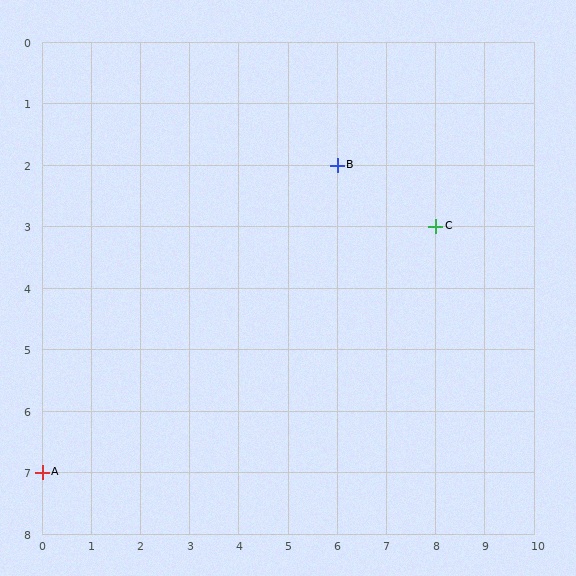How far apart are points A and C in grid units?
Points A and C are 8 columns and 4 rows apart (about 8.9 grid units diagonally).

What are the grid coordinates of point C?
Point C is at grid coordinates (8, 3).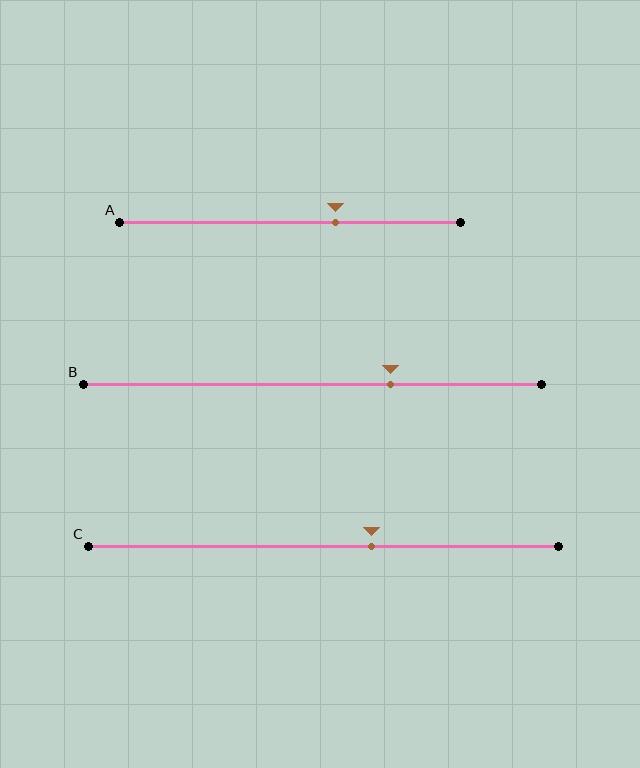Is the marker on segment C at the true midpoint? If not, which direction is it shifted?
No, the marker on segment C is shifted to the right by about 10% of the segment length.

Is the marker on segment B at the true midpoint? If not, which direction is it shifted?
No, the marker on segment B is shifted to the right by about 17% of the segment length.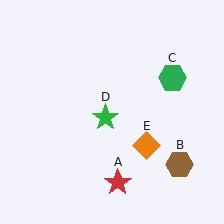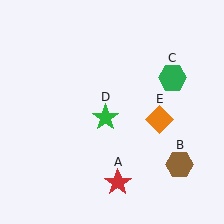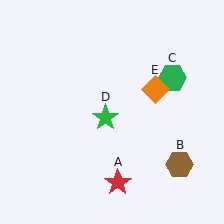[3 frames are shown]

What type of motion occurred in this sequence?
The orange diamond (object E) rotated counterclockwise around the center of the scene.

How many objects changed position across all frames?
1 object changed position: orange diamond (object E).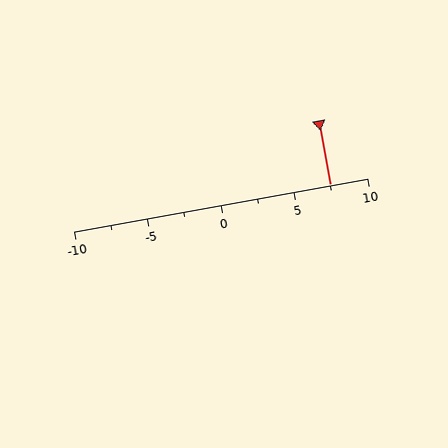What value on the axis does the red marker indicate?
The marker indicates approximately 7.5.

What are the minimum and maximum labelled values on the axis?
The axis runs from -10 to 10.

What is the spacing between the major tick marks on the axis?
The major ticks are spaced 5 apart.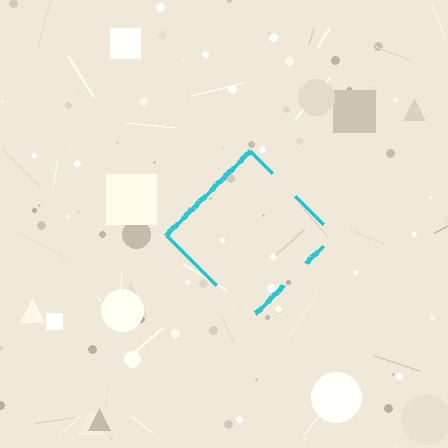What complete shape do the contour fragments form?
The contour fragments form a diamond.